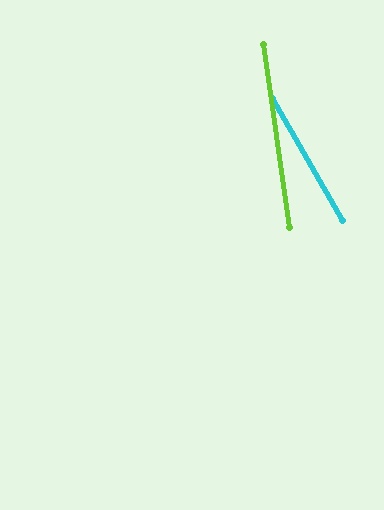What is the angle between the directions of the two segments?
Approximately 22 degrees.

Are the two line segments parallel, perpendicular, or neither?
Neither parallel nor perpendicular — they differ by about 22°.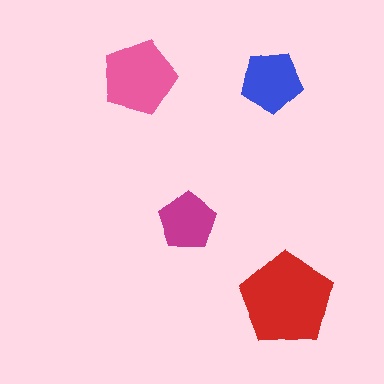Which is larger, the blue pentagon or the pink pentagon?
The pink one.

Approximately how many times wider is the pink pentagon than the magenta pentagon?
About 1.5 times wider.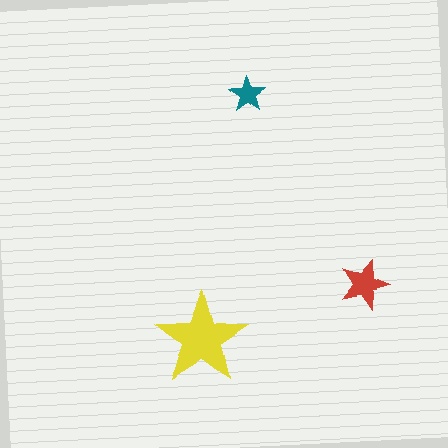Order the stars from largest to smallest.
the yellow one, the red one, the teal one.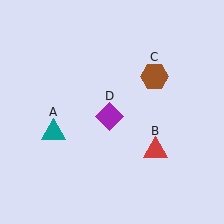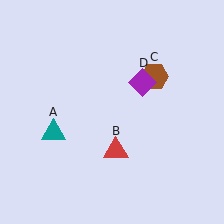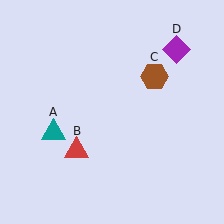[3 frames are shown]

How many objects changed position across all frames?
2 objects changed position: red triangle (object B), purple diamond (object D).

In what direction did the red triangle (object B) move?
The red triangle (object B) moved left.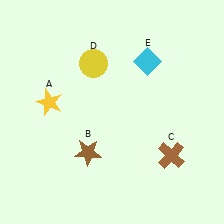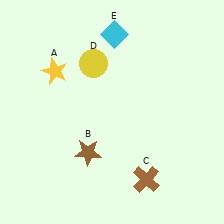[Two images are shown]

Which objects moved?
The objects that moved are: the yellow star (A), the brown cross (C), the cyan diamond (E).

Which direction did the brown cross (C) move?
The brown cross (C) moved left.